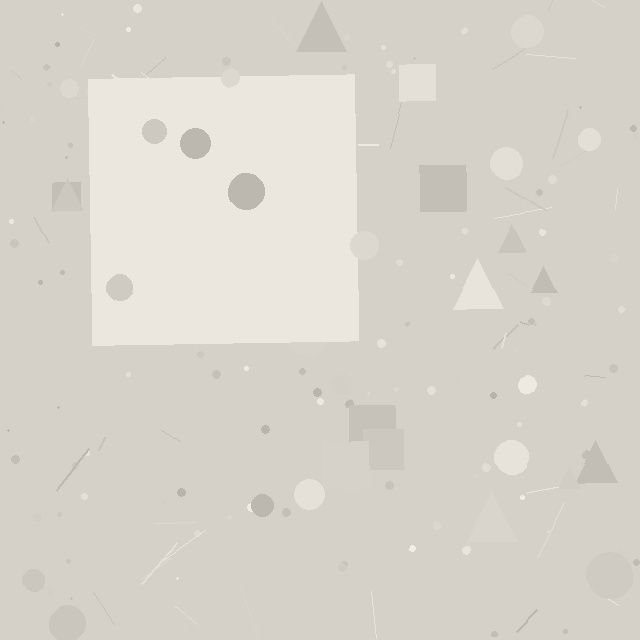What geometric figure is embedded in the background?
A square is embedded in the background.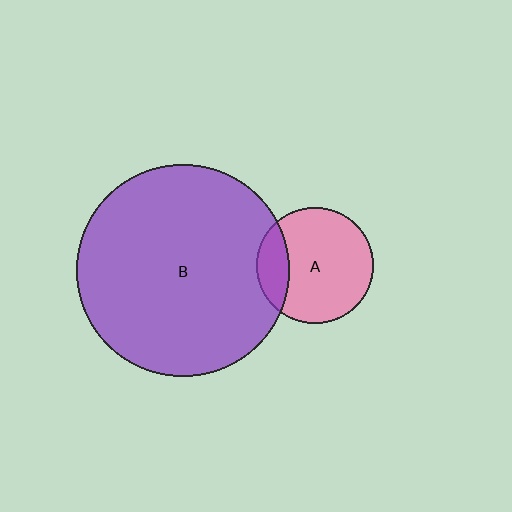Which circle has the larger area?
Circle B (purple).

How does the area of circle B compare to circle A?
Approximately 3.4 times.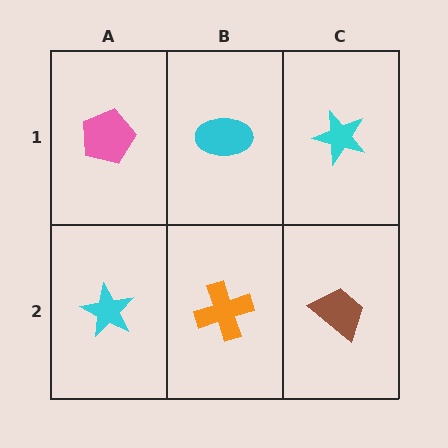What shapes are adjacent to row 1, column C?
A brown trapezoid (row 2, column C), a cyan ellipse (row 1, column B).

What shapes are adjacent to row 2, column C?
A cyan star (row 1, column C), an orange cross (row 2, column B).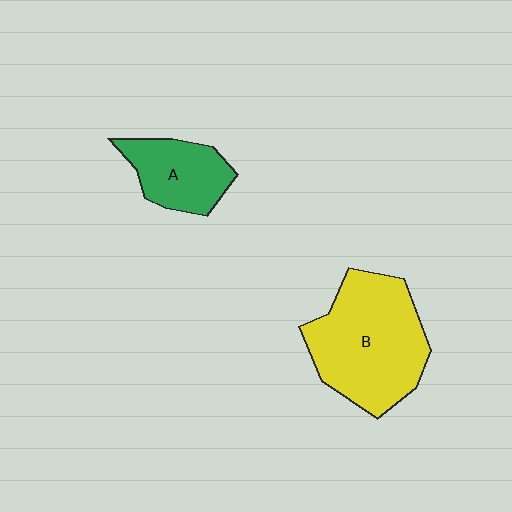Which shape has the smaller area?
Shape A (green).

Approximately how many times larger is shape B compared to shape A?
Approximately 2.0 times.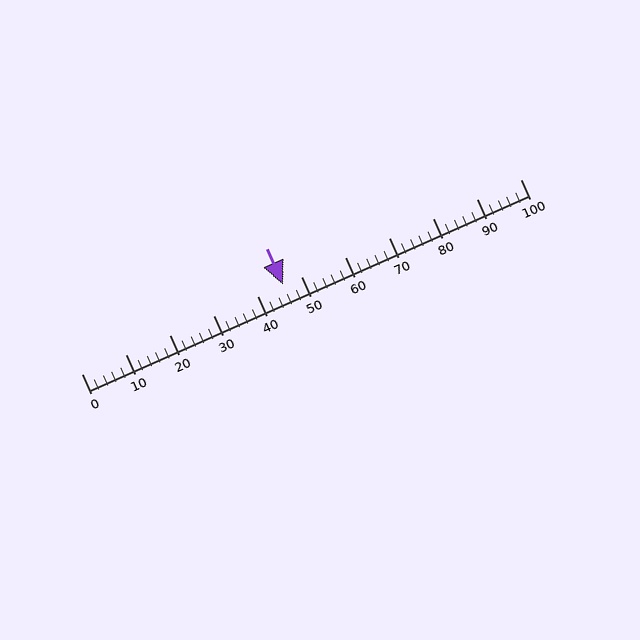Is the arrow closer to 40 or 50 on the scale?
The arrow is closer to 50.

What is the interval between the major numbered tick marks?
The major tick marks are spaced 10 units apart.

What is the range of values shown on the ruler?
The ruler shows values from 0 to 100.